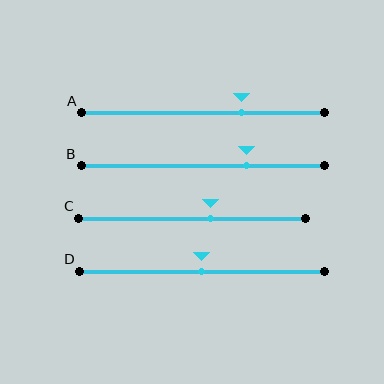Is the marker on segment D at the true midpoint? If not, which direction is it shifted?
Yes, the marker on segment D is at the true midpoint.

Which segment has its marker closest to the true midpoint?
Segment D has its marker closest to the true midpoint.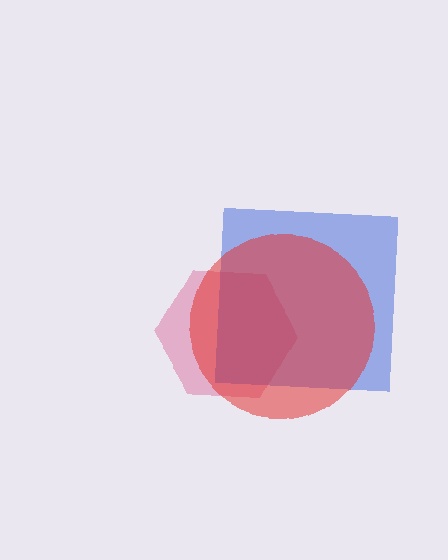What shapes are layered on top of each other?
The layered shapes are: a pink hexagon, a blue square, a red circle.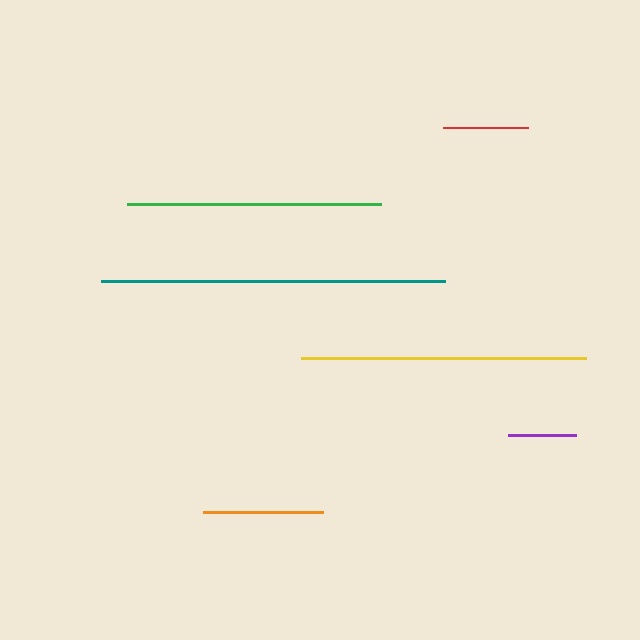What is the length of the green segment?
The green segment is approximately 254 pixels long.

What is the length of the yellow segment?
The yellow segment is approximately 286 pixels long.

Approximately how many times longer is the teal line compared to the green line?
The teal line is approximately 1.4 times the length of the green line.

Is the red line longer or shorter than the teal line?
The teal line is longer than the red line.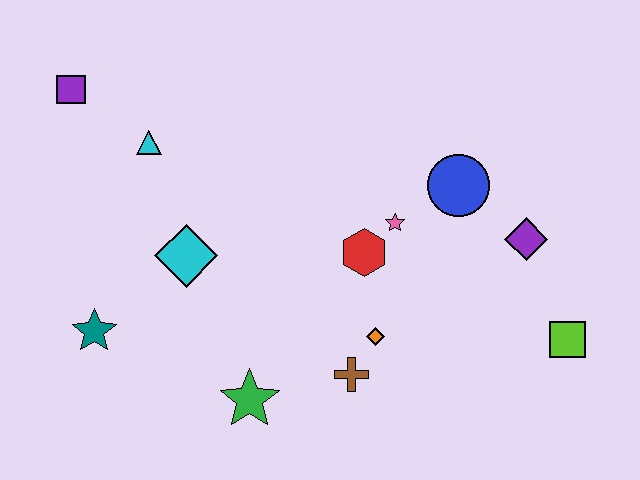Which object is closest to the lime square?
The purple diamond is closest to the lime square.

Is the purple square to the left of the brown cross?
Yes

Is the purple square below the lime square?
No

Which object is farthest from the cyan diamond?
The lime square is farthest from the cyan diamond.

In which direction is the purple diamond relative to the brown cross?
The purple diamond is to the right of the brown cross.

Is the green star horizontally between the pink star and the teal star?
Yes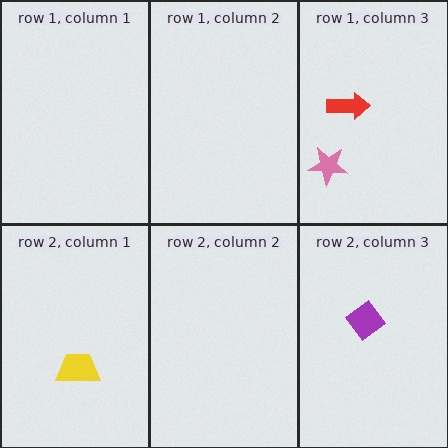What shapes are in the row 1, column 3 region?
The pink star, the red arrow.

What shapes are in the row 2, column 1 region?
The yellow trapezoid.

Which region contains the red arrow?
The row 1, column 3 region.